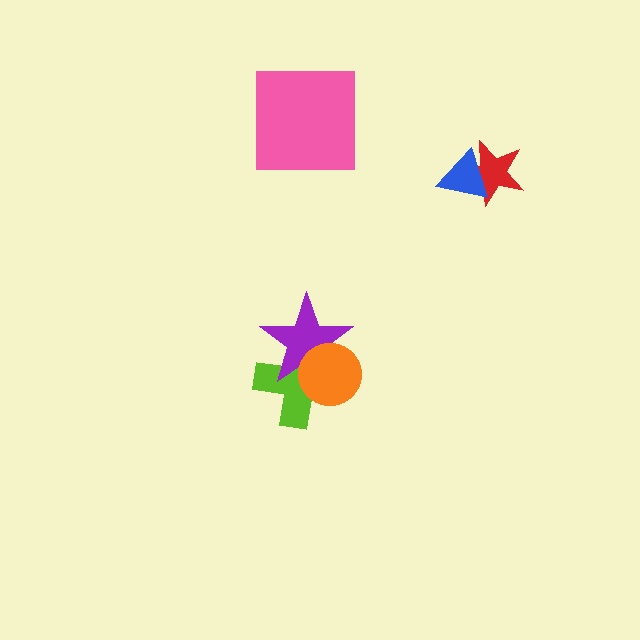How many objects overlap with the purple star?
2 objects overlap with the purple star.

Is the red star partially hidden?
Yes, it is partially covered by another shape.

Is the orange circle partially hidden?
No, no other shape covers it.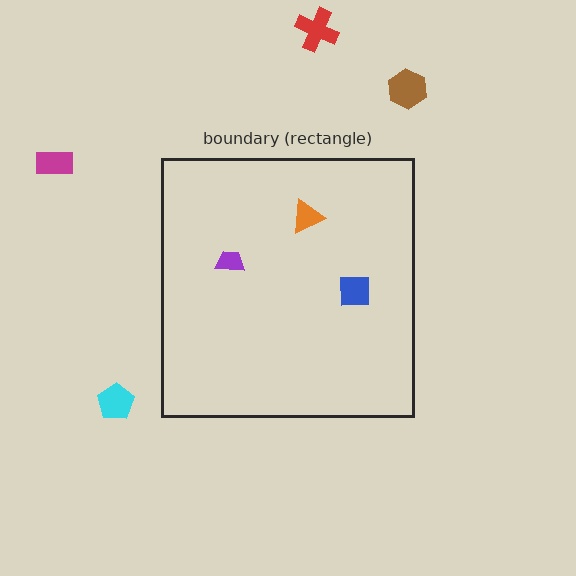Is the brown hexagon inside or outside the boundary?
Outside.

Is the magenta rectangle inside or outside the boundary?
Outside.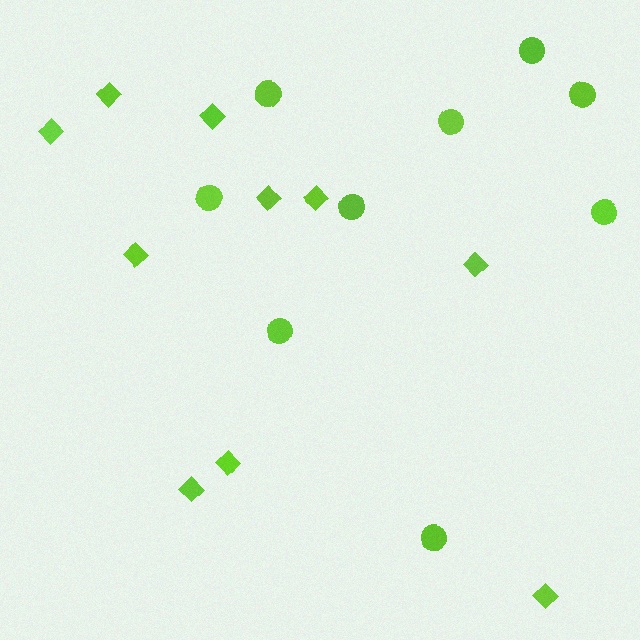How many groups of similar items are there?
There are 2 groups: one group of diamonds (10) and one group of circles (9).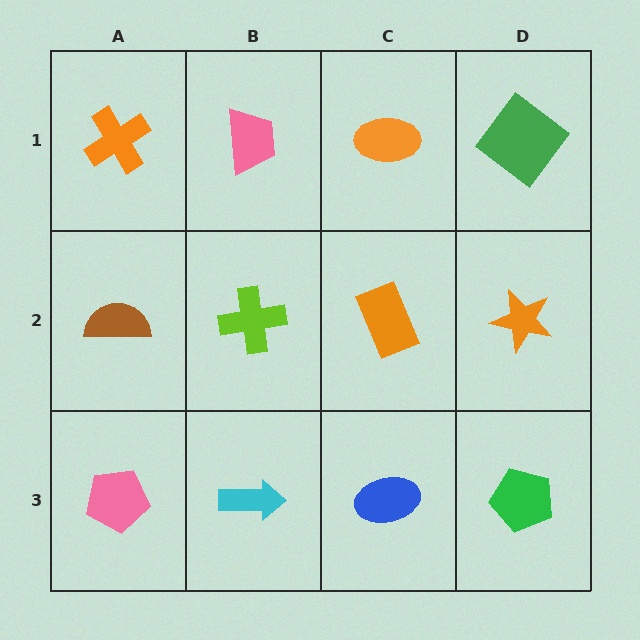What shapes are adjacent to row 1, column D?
An orange star (row 2, column D), an orange ellipse (row 1, column C).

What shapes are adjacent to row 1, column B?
A lime cross (row 2, column B), an orange cross (row 1, column A), an orange ellipse (row 1, column C).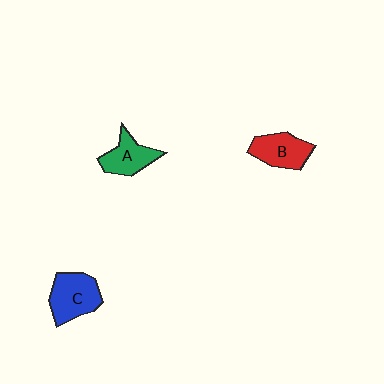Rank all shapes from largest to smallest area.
From largest to smallest: C (blue), B (red), A (green).